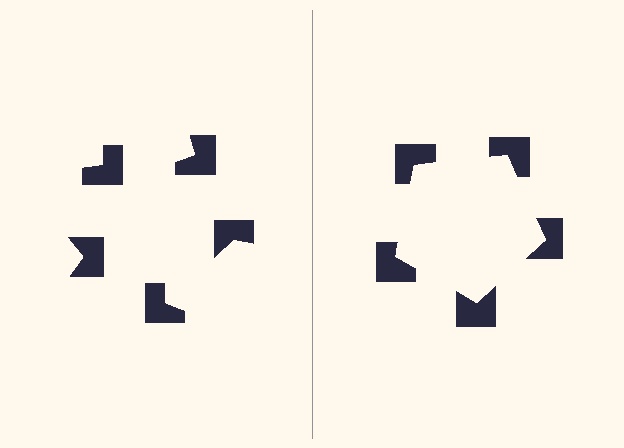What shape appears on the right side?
An illusory pentagon.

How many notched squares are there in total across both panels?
10 — 5 on each side.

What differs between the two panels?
The notched squares are positioned identically on both sides; only the wedge orientations differ. On the right they align to a pentagon; on the left they are misaligned.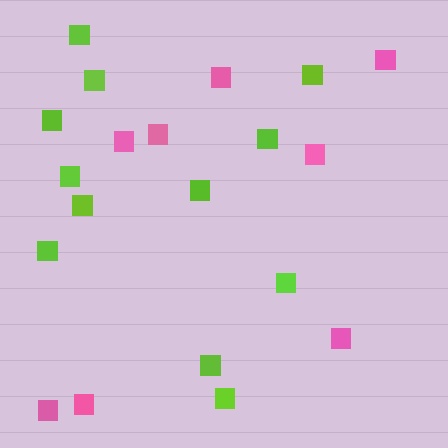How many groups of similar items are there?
There are 2 groups: one group of lime squares (12) and one group of pink squares (8).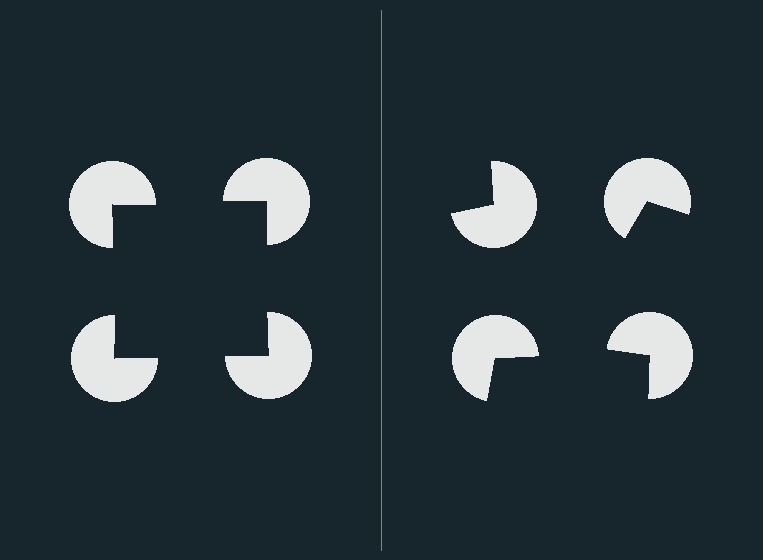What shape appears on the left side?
An illusory square.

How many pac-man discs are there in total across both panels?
8 — 4 on each side.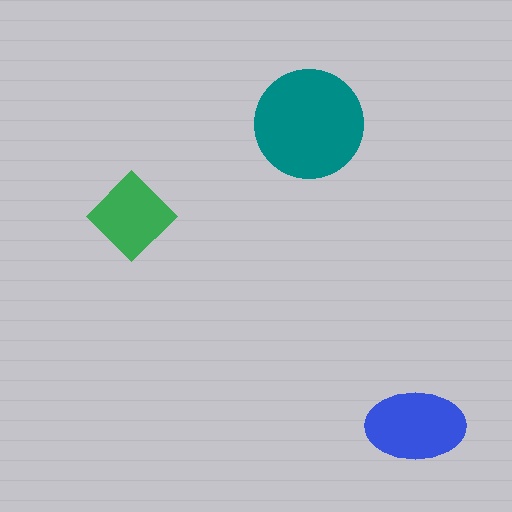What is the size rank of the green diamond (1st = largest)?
3rd.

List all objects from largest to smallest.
The teal circle, the blue ellipse, the green diamond.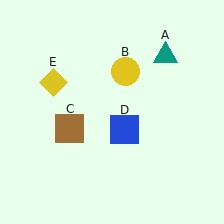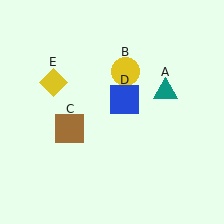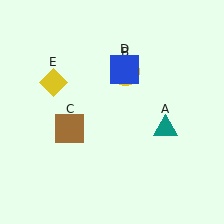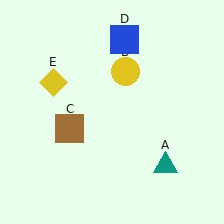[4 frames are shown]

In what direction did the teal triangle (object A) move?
The teal triangle (object A) moved down.